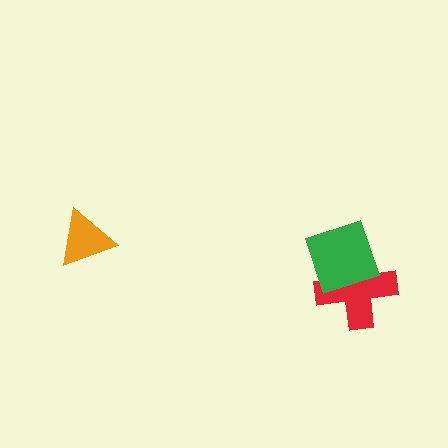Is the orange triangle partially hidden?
No, no other shape covers it.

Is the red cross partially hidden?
Yes, it is partially covered by another shape.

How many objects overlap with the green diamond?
1 object overlaps with the green diamond.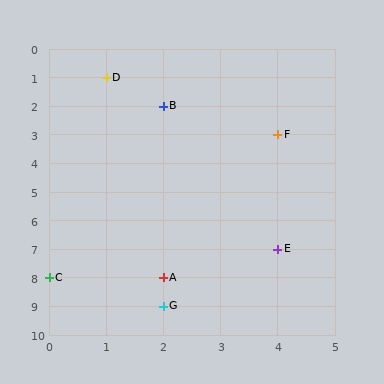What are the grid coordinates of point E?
Point E is at grid coordinates (4, 7).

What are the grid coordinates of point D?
Point D is at grid coordinates (1, 1).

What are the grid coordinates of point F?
Point F is at grid coordinates (4, 3).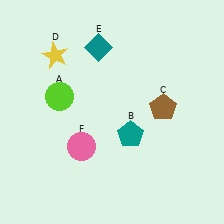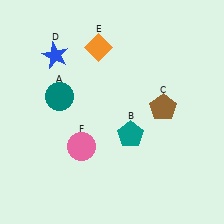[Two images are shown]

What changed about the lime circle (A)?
In Image 1, A is lime. In Image 2, it changed to teal.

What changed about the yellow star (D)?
In Image 1, D is yellow. In Image 2, it changed to blue.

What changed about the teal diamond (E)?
In Image 1, E is teal. In Image 2, it changed to orange.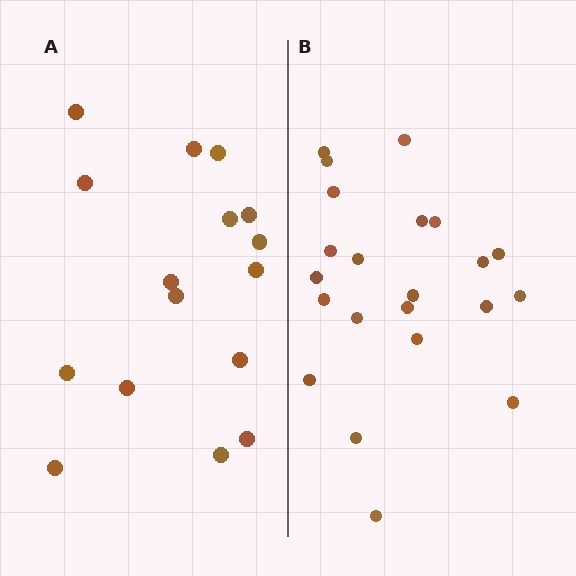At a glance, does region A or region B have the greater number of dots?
Region B (the right region) has more dots.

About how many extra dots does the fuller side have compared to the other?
Region B has about 6 more dots than region A.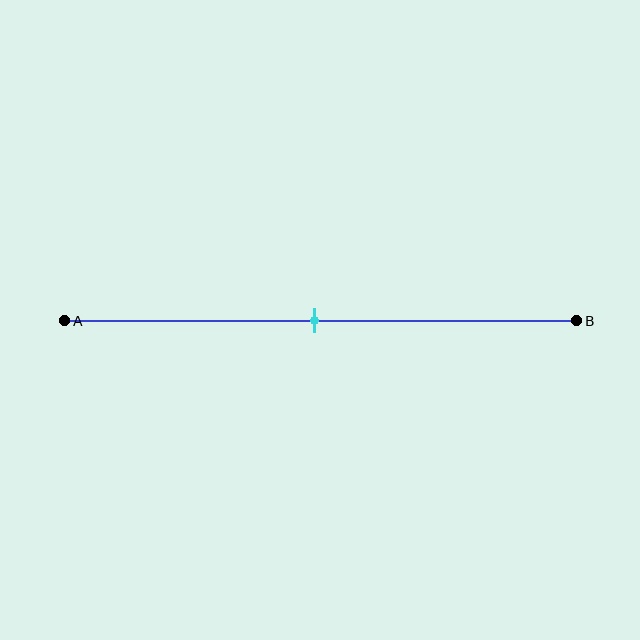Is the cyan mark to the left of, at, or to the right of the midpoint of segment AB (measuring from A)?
The cyan mark is approximately at the midpoint of segment AB.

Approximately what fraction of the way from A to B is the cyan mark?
The cyan mark is approximately 50% of the way from A to B.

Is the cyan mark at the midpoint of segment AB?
Yes, the mark is approximately at the midpoint.